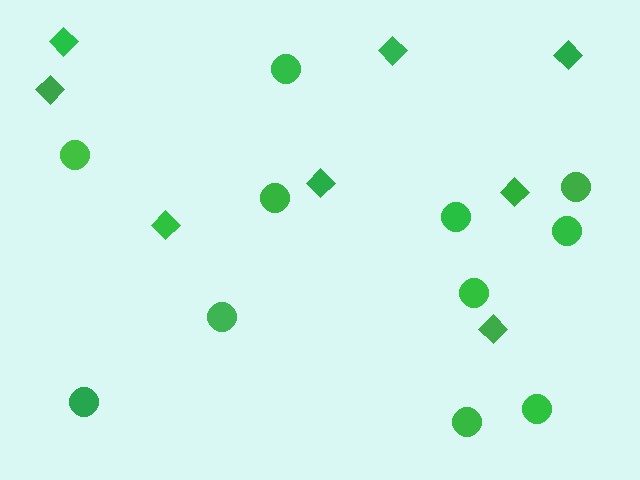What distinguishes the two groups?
There are 2 groups: one group of diamonds (8) and one group of circles (11).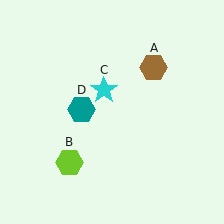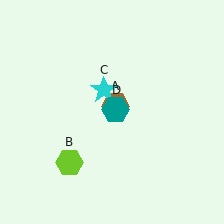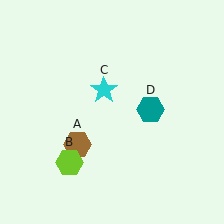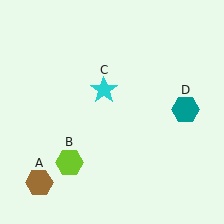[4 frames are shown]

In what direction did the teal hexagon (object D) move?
The teal hexagon (object D) moved right.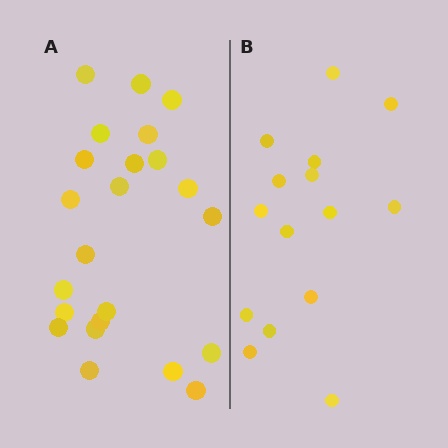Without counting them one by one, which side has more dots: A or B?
Region A (the left region) has more dots.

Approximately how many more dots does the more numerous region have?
Region A has roughly 8 or so more dots than region B.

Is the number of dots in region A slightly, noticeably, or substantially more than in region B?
Region A has substantially more. The ratio is roughly 1.5 to 1.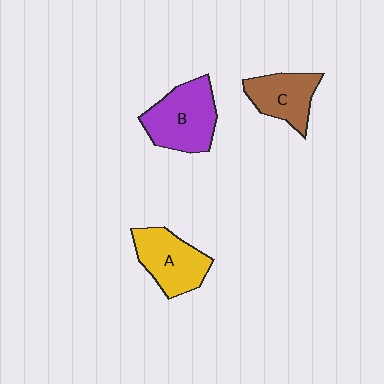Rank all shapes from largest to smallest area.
From largest to smallest: B (purple), A (yellow), C (brown).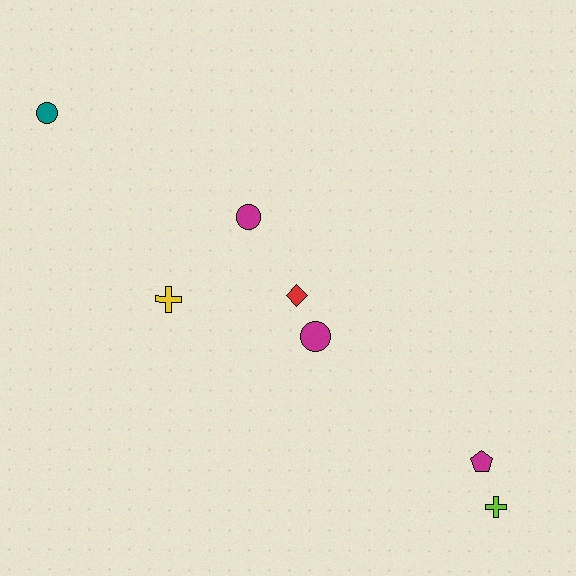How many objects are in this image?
There are 7 objects.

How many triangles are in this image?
There are no triangles.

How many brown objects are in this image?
There are no brown objects.